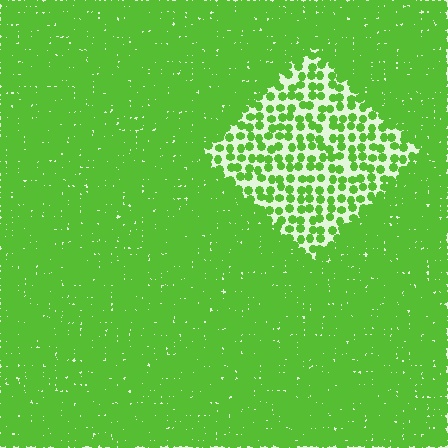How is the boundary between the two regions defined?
The boundary is defined by a change in element density (approximately 2.7x ratio). All elements are the same color, size, and shape.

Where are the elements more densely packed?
The elements are more densely packed outside the diamond boundary.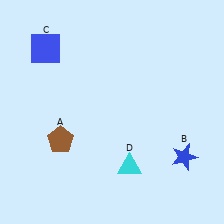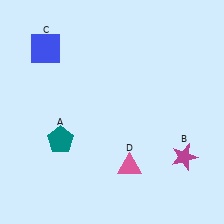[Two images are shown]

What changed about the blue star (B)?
In Image 1, B is blue. In Image 2, it changed to magenta.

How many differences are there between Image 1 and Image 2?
There are 3 differences between the two images.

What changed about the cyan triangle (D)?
In Image 1, D is cyan. In Image 2, it changed to pink.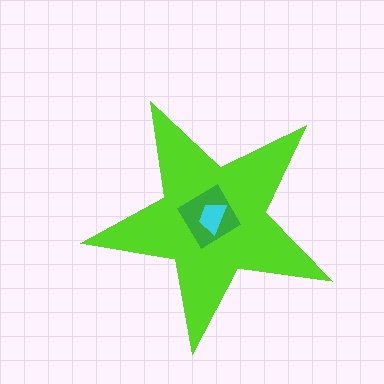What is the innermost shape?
The cyan trapezoid.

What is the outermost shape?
The lime star.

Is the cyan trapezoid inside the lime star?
Yes.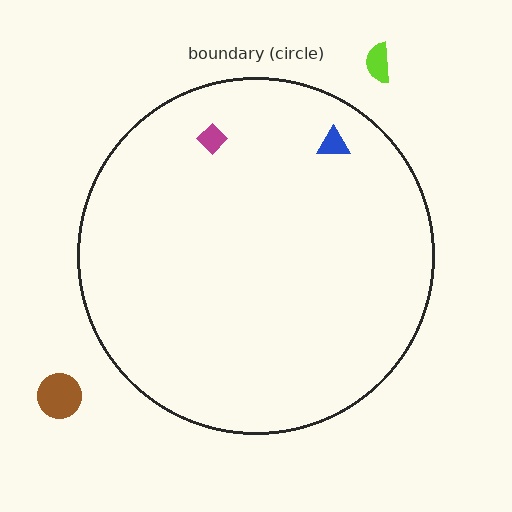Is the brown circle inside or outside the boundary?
Outside.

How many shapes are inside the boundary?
2 inside, 2 outside.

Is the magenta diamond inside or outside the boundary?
Inside.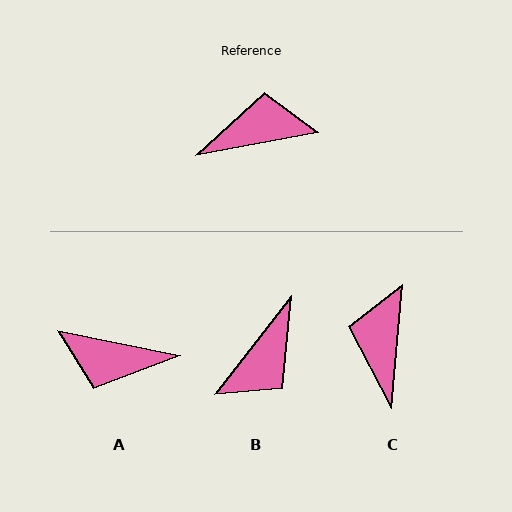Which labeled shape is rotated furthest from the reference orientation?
A, about 158 degrees away.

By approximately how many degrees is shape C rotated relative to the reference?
Approximately 75 degrees counter-clockwise.